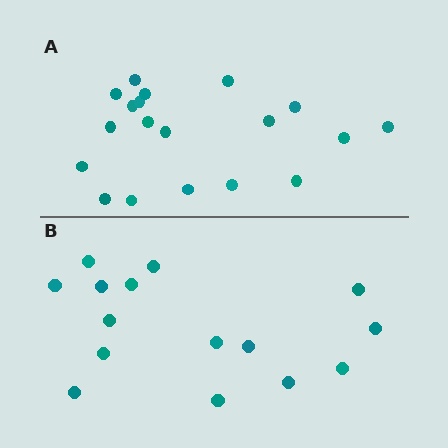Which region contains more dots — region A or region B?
Region A (the top region) has more dots.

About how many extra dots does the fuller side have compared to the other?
Region A has about 4 more dots than region B.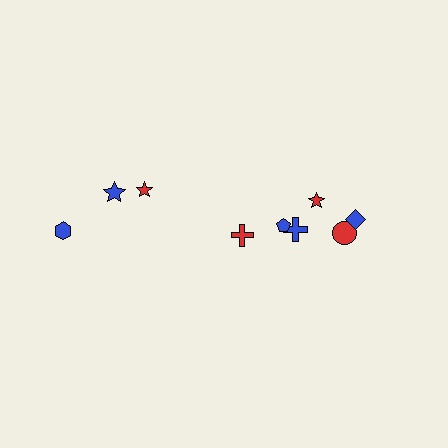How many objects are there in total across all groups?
There are 9 objects.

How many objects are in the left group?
There are 3 objects.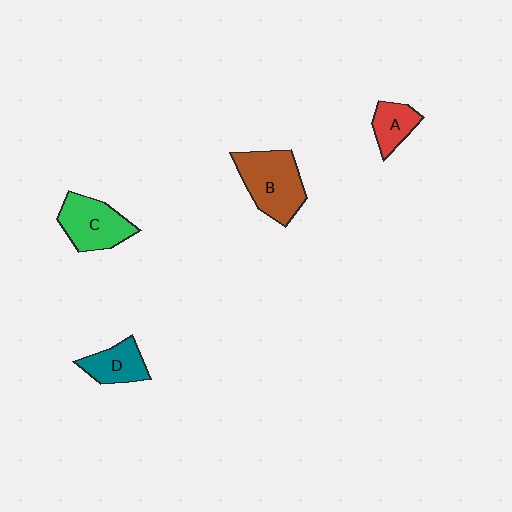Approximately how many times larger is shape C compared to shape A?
Approximately 1.7 times.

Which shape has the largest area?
Shape B (brown).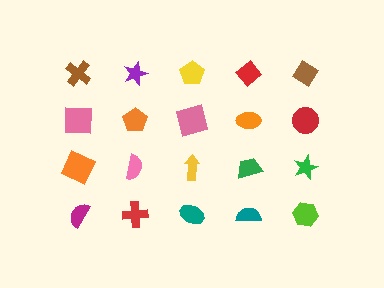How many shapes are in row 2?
5 shapes.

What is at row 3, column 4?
A green trapezoid.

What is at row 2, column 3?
A pink square.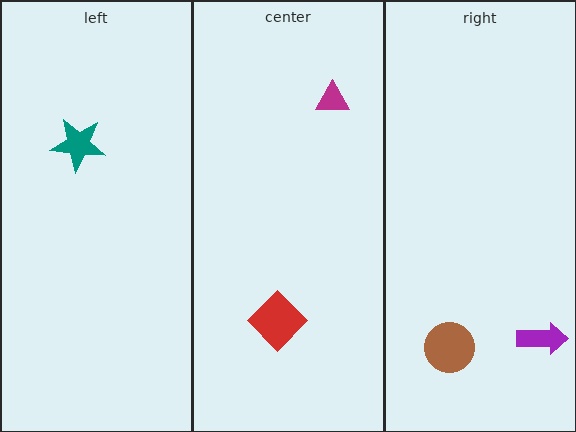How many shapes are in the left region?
1.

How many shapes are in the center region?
2.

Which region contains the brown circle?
The right region.